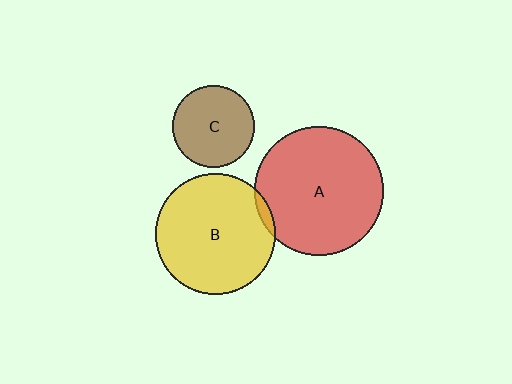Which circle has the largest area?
Circle A (red).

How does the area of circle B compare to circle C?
Approximately 2.1 times.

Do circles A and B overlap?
Yes.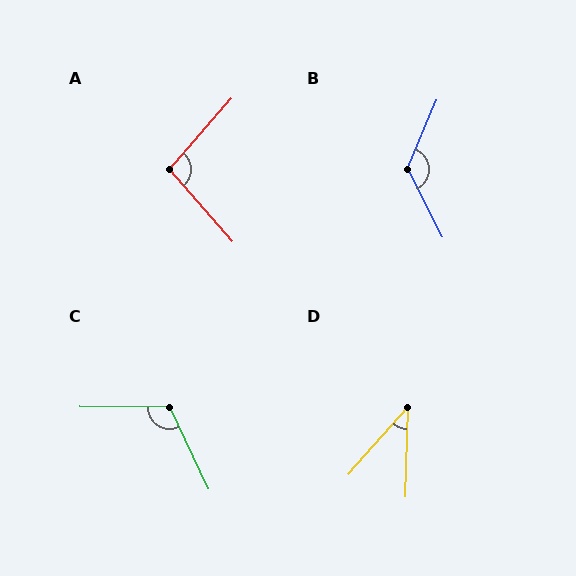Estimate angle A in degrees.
Approximately 98 degrees.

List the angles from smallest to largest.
D (40°), A (98°), C (115°), B (130°).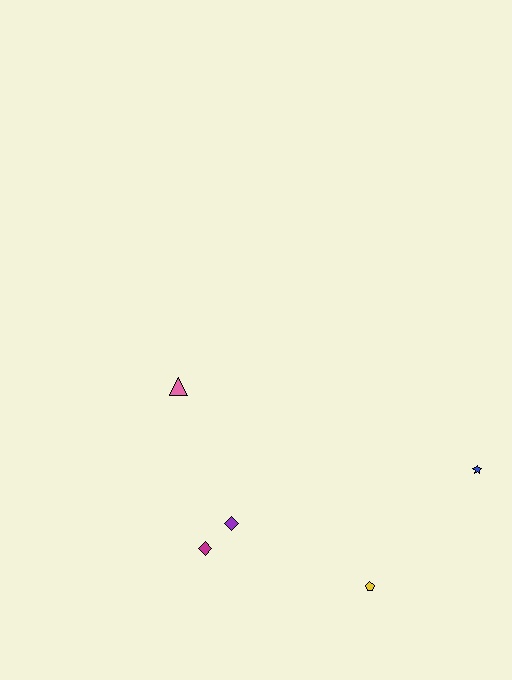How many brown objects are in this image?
There are no brown objects.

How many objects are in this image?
There are 5 objects.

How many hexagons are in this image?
There are no hexagons.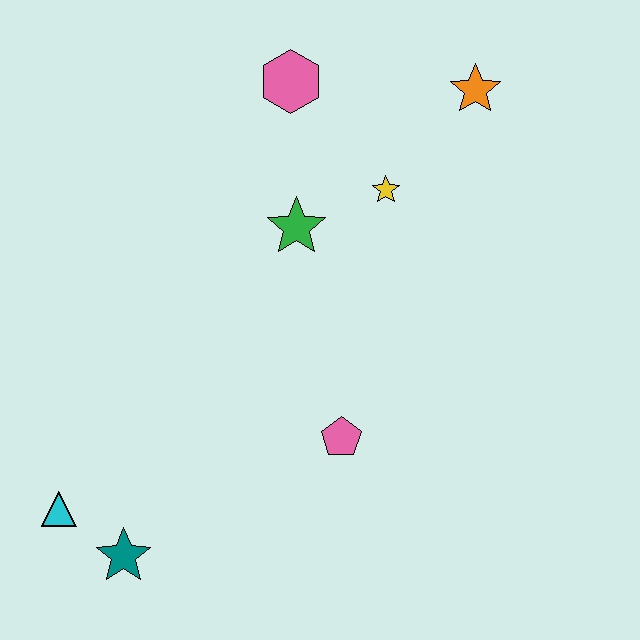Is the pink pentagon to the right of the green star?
Yes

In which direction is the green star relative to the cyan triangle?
The green star is above the cyan triangle.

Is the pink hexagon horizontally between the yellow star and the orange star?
No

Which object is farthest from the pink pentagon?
The orange star is farthest from the pink pentagon.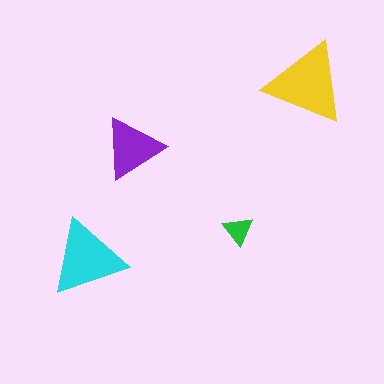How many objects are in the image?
There are 4 objects in the image.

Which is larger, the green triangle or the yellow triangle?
The yellow one.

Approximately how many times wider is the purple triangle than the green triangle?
About 2 times wider.